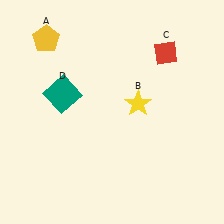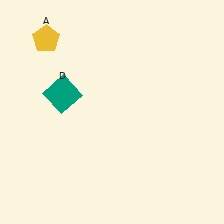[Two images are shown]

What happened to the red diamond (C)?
The red diamond (C) was removed in Image 2. It was in the top-right area of Image 1.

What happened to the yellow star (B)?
The yellow star (B) was removed in Image 2. It was in the top-right area of Image 1.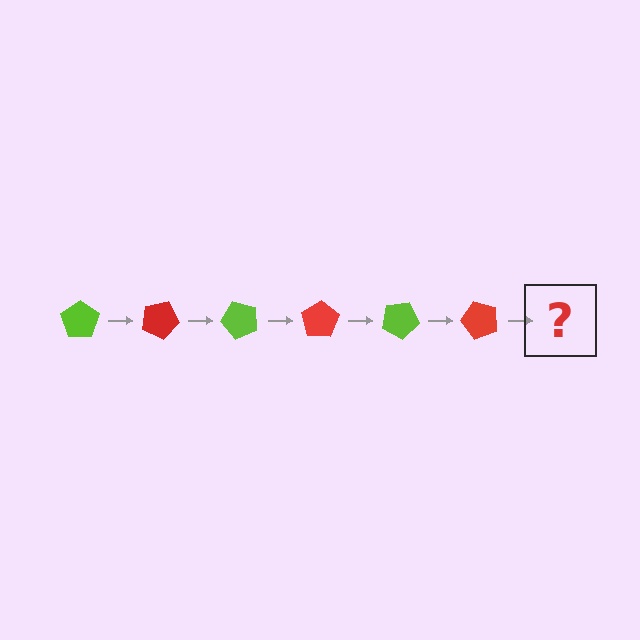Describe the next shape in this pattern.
It should be a lime pentagon, rotated 150 degrees from the start.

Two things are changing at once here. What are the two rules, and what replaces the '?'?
The two rules are that it rotates 25 degrees each step and the color cycles through lime and red. The '?' should be a lime pentagon, rotated 150 degrees from the start.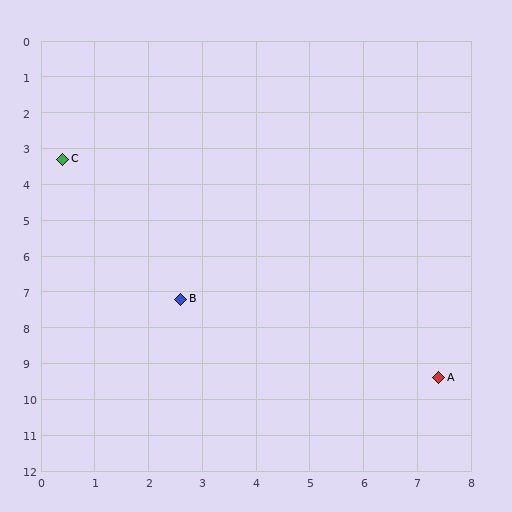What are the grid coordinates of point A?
Point A is at approximately (7.4, 9.4).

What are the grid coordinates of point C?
Point C is at approximately (0.4, 3.3).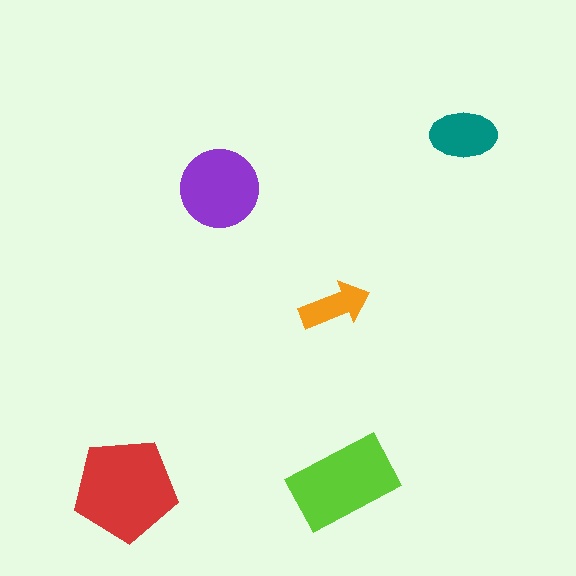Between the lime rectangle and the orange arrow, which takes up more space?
The lime rectangle.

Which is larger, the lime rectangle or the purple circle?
The lime rectangle.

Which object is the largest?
The red pentagon.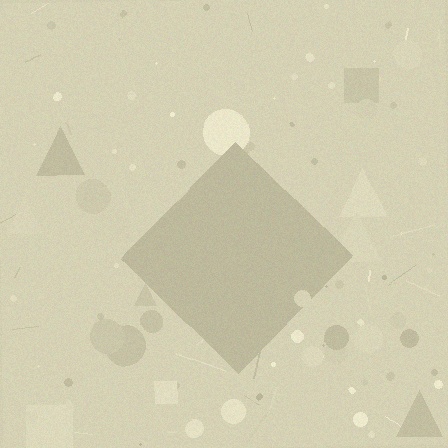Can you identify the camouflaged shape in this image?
The camouflaged shape is a diamond.